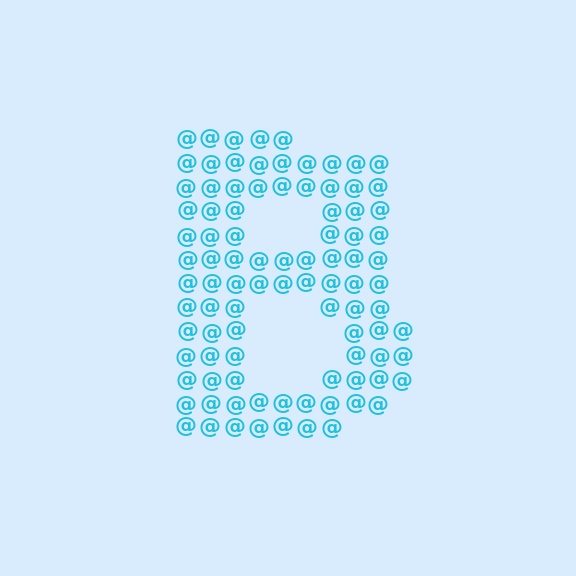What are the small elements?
The small elements are at signs.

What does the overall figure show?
The overall figure shows the letter B.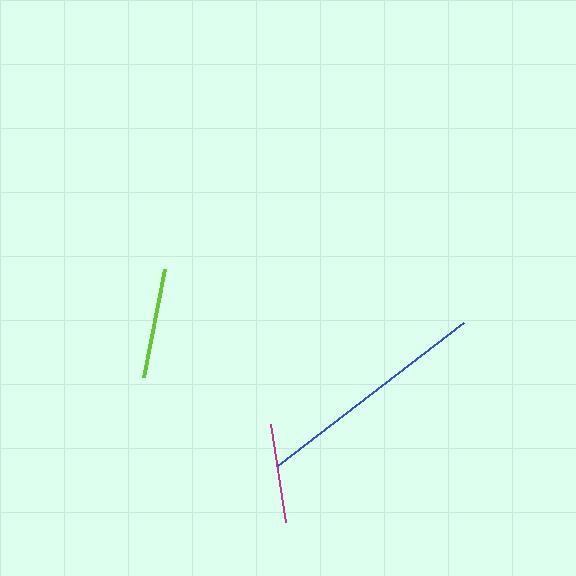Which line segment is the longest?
The blue line is the longest at approximately 234 pixels.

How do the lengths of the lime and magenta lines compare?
The lime and magenta lines are approximately the same length.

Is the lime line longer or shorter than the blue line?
The blue line is longer than the lime line.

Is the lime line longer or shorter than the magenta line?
The lime line is longer than the magenta line.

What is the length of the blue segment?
The blue segment is approximately 234 pixels long.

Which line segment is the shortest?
The magenta line is the shortest at approximately 99 pixels.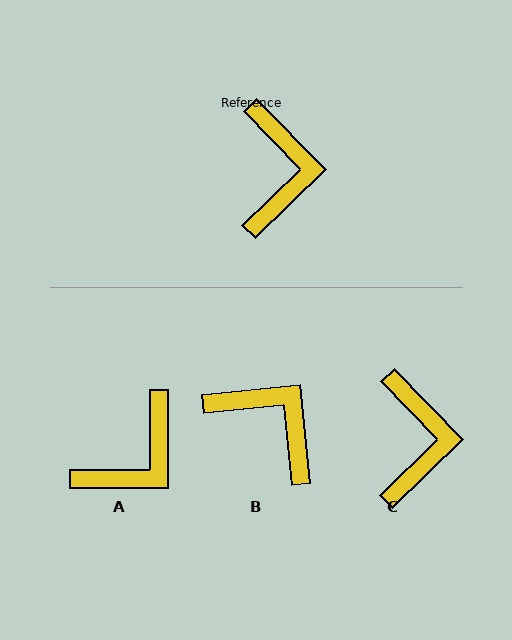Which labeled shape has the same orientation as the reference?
C.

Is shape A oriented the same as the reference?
No, it is off by about 44 degrees.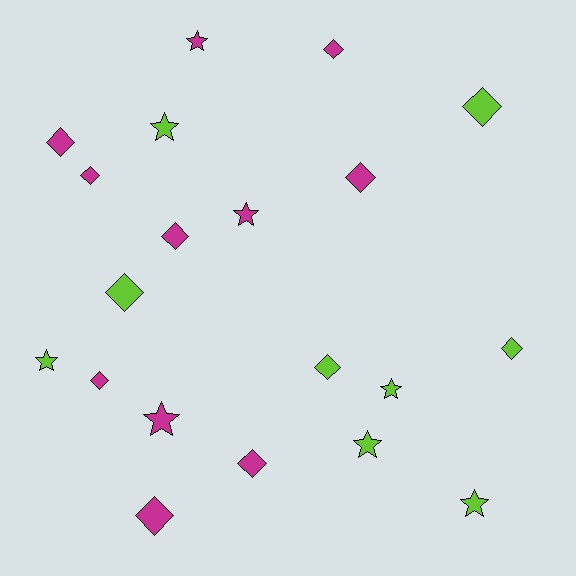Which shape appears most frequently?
Diamond, with 12 objects.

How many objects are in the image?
There are 20 objects.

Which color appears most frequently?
Magenta, with 11 objects.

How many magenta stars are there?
There are 3 magenta stars.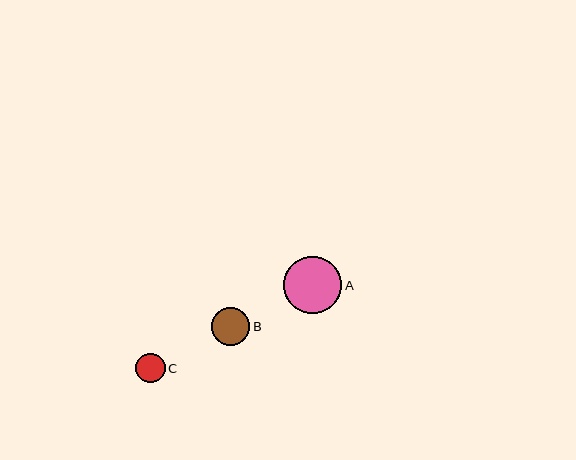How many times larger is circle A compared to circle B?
Circle A is approximately 1.5 times the size of circle B.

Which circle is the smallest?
Circle C is the smallest with a size of approximately 30 pixels.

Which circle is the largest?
Circle A is the largest with a size of approximately 58 pixels.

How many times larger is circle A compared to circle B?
Circle A is approximately 1.5 times the size of circle B.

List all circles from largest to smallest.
From largest to smallest: A, B, C.